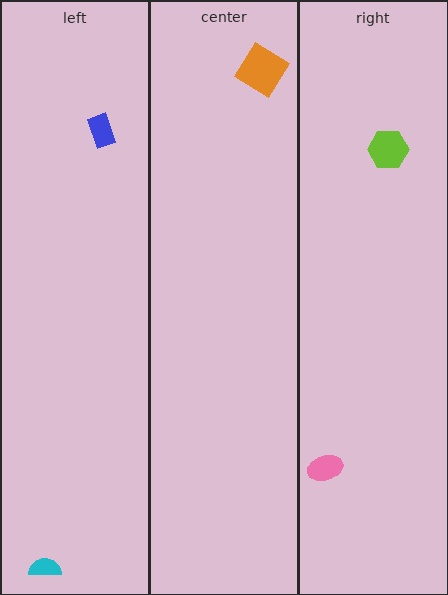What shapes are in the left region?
The cyan semicircle, the blue rectangle.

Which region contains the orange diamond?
The center region.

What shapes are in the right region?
The lime hexagon, the pink ellipse.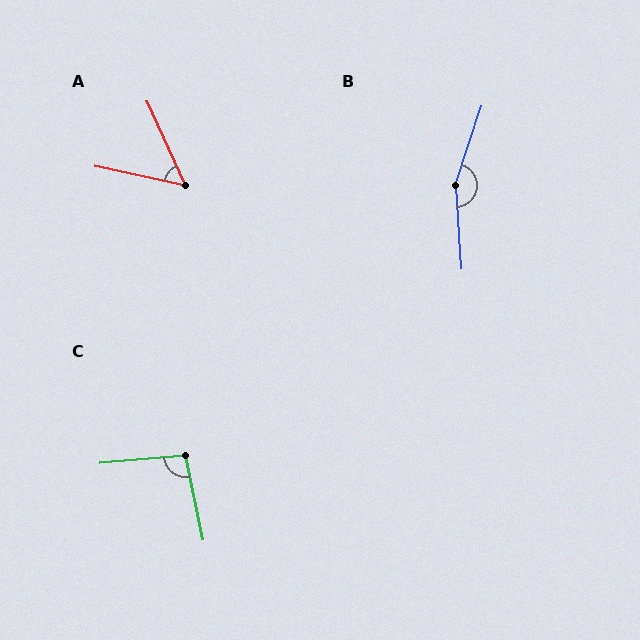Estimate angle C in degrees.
Approximately 97 degrees.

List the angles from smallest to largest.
A (54°), C (97°), B (157°).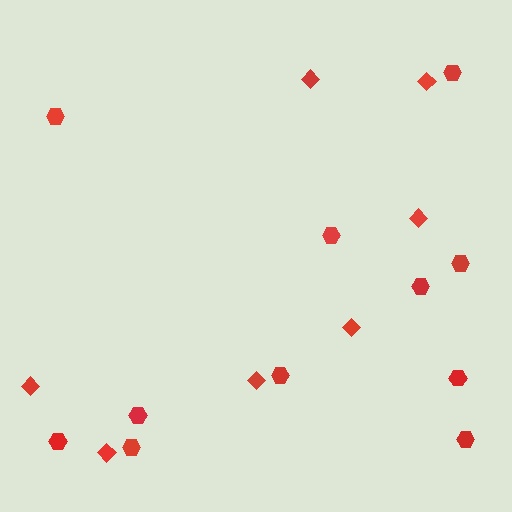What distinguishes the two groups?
There are 2 groups: one group of hexagons (11) and one group of diamonds (7).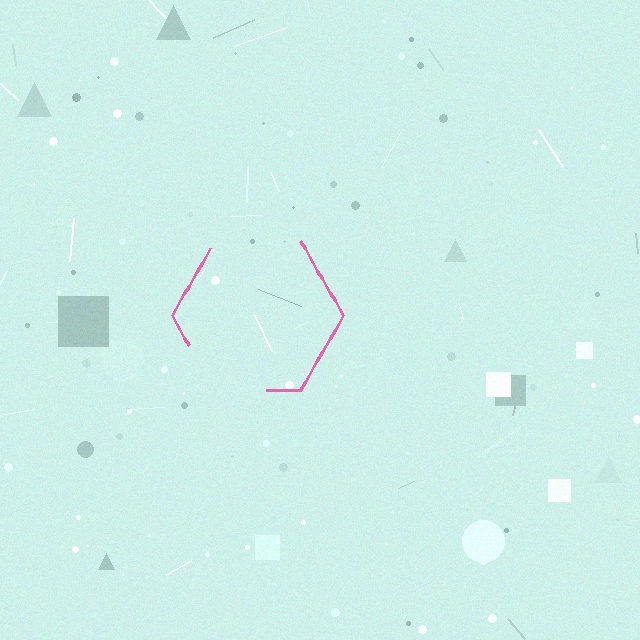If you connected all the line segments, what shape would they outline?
They would outline a hexagon.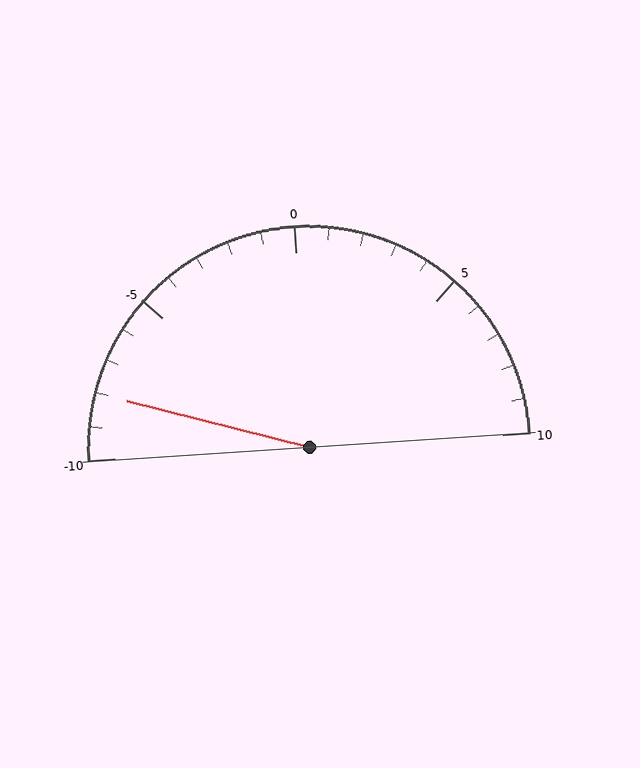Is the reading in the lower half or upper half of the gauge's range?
The reading is in the lower half of the range (-10 to 10).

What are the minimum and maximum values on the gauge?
The gauge ranges from -10 to 10.